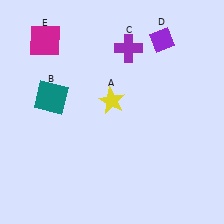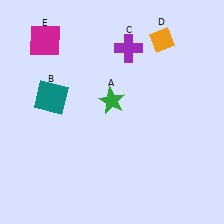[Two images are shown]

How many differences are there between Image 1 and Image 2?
There are 2 differences between the two images.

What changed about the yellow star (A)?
In Image 1, A is yellow. In Image 2, it changed to green.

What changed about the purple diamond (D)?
In Image 1, D is purple. In Image 2, it changed to orange.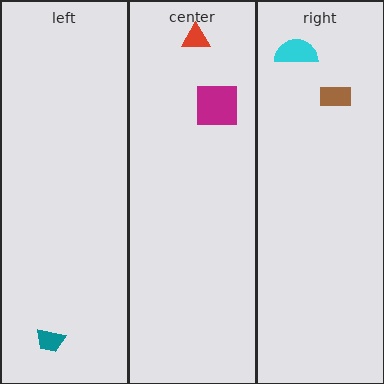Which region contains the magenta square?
The center region.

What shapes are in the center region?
The red triangle, the magenta square.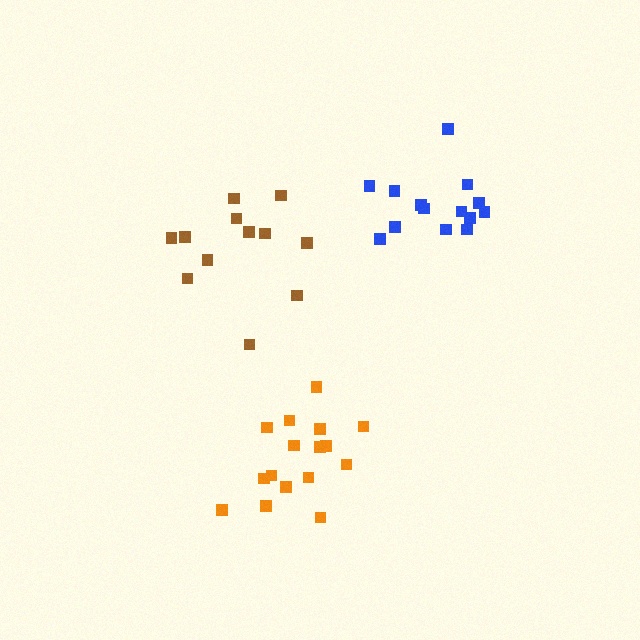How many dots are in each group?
Group 1: 12 dots, Group 2: 16 dots, Group 3: 14 dots (42 total).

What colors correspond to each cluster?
The clusters are colored: brown, orange, blue.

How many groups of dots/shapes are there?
There are 3 groups.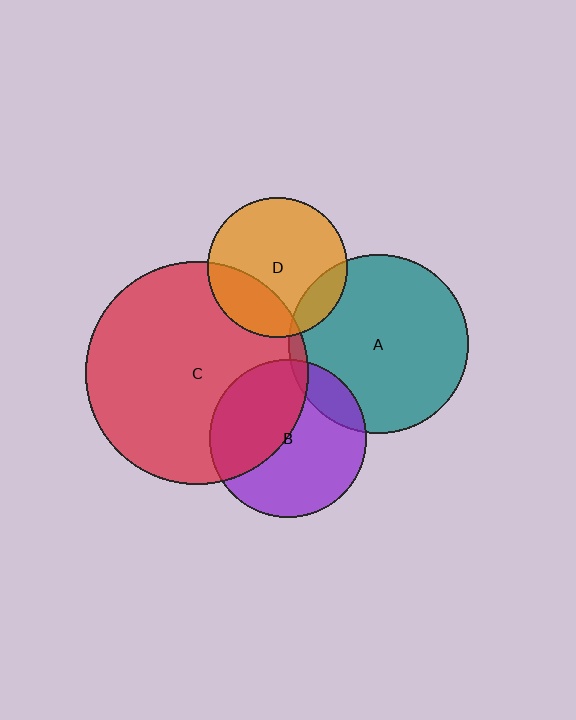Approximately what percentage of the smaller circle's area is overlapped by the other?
Approximately 15%.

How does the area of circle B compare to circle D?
Approximately 1.3 times.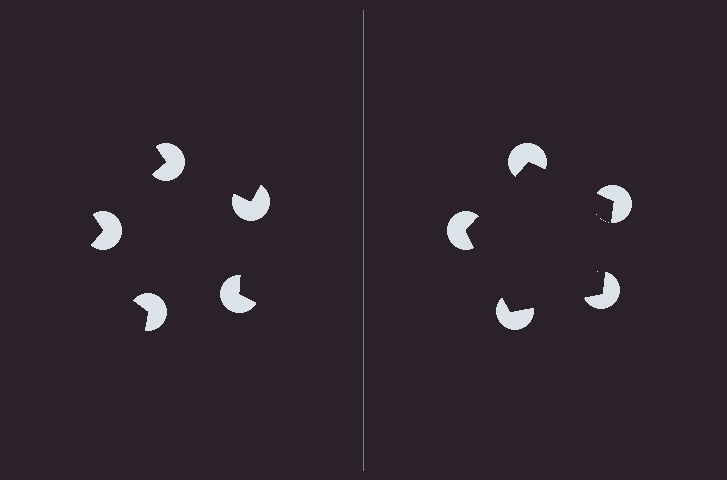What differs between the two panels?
The pac-man discs are positioned identically on both sides; only the wedge orientations differ. On the right they align to a pentagon; on the left they are misaligned.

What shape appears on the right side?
An illusory pentagon.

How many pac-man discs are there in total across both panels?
10 — 5 on each side.